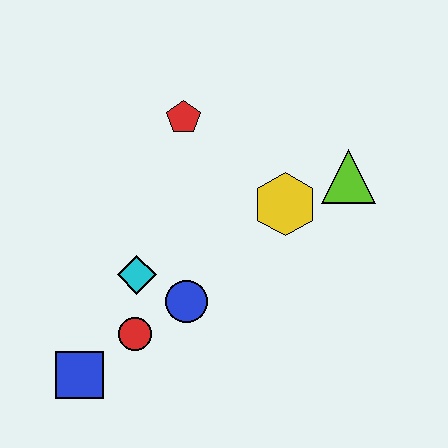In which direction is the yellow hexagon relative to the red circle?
The yellow hexagon is to the right of the red circle.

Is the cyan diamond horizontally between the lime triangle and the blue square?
Yes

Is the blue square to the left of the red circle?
Yes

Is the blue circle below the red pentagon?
Yes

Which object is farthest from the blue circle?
The lime triangle is farthest from the blue circle.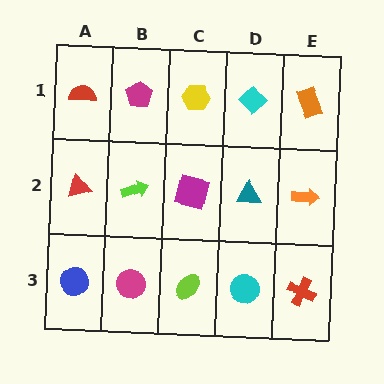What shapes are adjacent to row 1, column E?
An orange arrow (row 2, column E), a cyan diamond (row 1, column D).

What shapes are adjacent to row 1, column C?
A magenta square (row 2, column C), a magenta pentagon (row 1, column B), a cyan diamond (row 1, column D).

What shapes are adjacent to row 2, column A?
A red semicircle (row 1, column A), a blue circle (row 3, column A), a lime arrow (row 2, column B).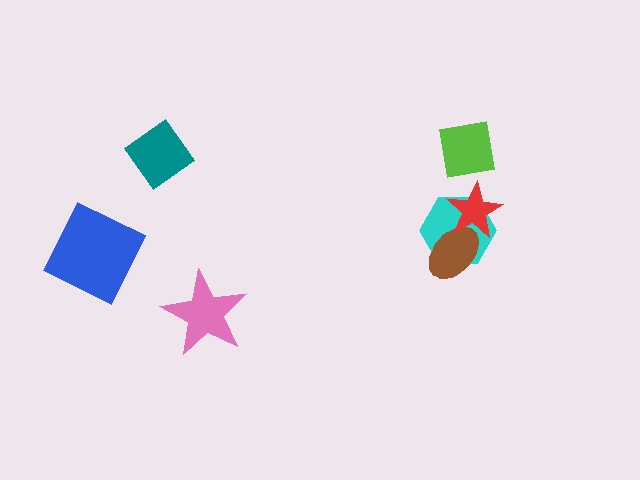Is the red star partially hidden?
No, no other shape covers it.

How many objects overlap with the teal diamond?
0 objects overlap with the teal diamond.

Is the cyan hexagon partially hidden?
Yes, it is partially covered by another shape.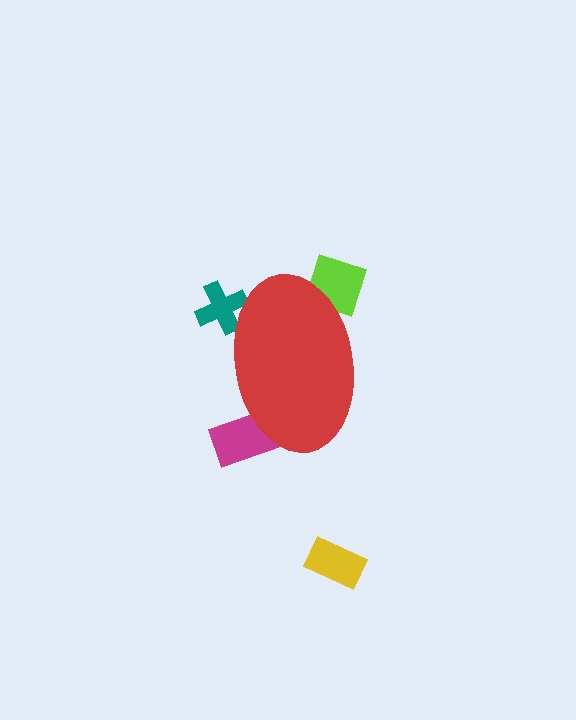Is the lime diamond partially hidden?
Yes, the lime diamond is partially hidden behind the red ellipse.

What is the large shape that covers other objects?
A red ellipse.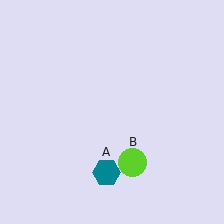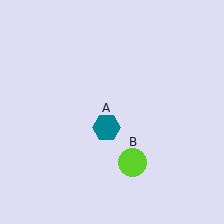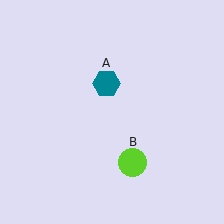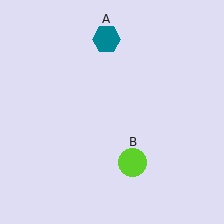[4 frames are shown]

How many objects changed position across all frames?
1 object changed position: teal hexagon (object A).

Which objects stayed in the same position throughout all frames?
Lime circle (object B) remained stationary.